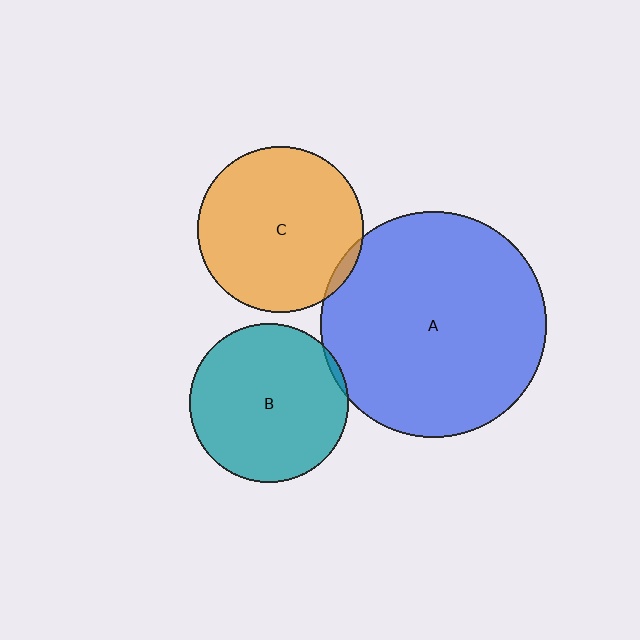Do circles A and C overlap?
Yes.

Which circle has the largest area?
Circle A (blue).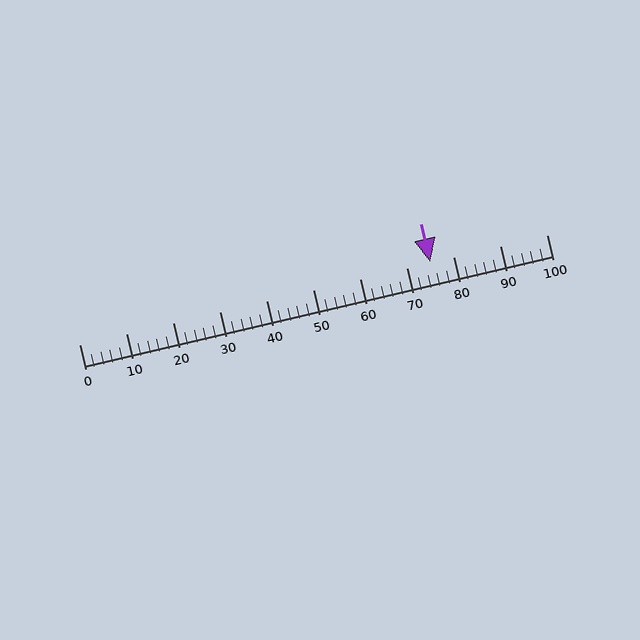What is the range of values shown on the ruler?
The ruler shows values from 0 to 100.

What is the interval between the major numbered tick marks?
The major tick marks are spaced 10 units apart.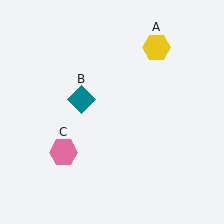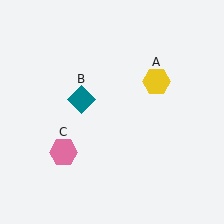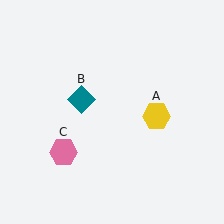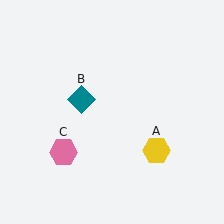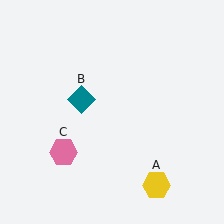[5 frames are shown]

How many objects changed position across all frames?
1 object changed position: yellow hexagon (object A).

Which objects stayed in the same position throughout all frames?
Teal diamond (object B) and pink hexagon (object C) remained stationary.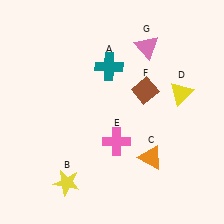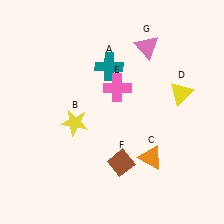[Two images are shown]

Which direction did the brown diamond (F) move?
The brown diamond (F) moved down.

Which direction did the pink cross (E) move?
The pink cross (E) moved up.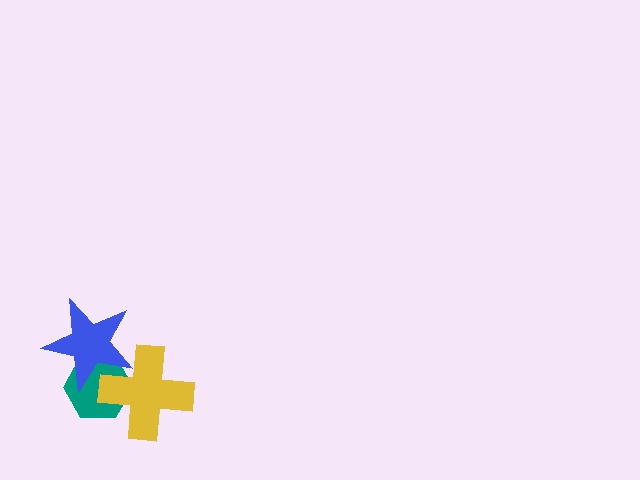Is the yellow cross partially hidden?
Yes, it is partially covered by another shape.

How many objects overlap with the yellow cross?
2 objects overlap with the yellow cross.